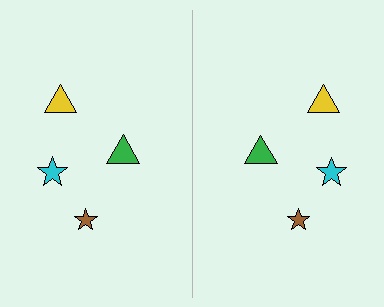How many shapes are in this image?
There are 8 shapes in this image.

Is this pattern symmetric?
Yes, this pattern has bilateral (reflection) symmetry.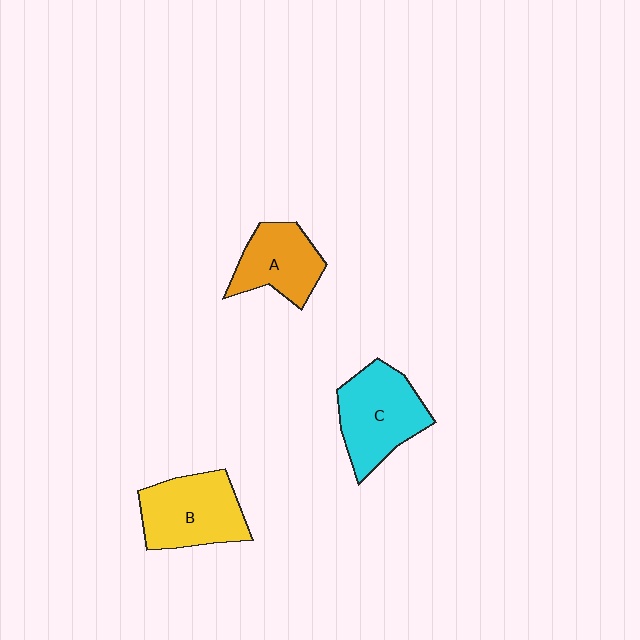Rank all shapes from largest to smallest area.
From largest to smallest: C (cyan), B (yellow), A (orange).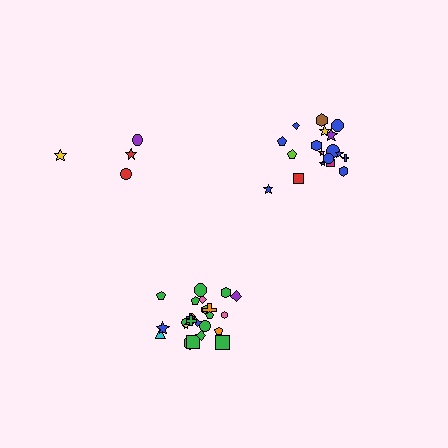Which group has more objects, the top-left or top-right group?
The top-right group.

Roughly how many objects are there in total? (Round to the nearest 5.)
Roughly 45 objects in total.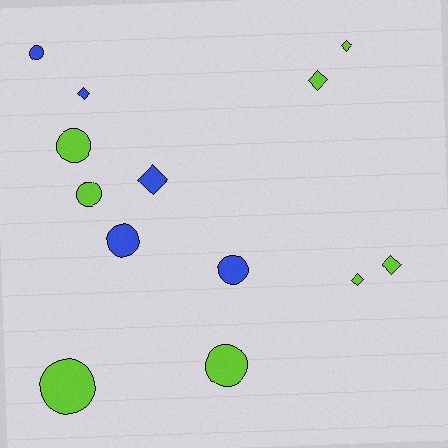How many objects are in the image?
There are 13 objects.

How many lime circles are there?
There are 4 lime circles.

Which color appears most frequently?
Lime, with 8 objects.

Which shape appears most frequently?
Circle, with 7 objects.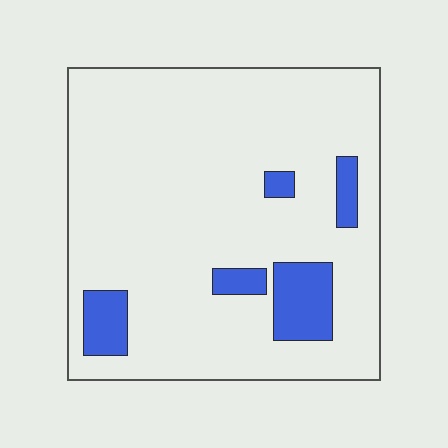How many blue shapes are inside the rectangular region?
5.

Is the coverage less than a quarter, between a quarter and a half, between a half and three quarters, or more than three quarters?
Less than a quarter.